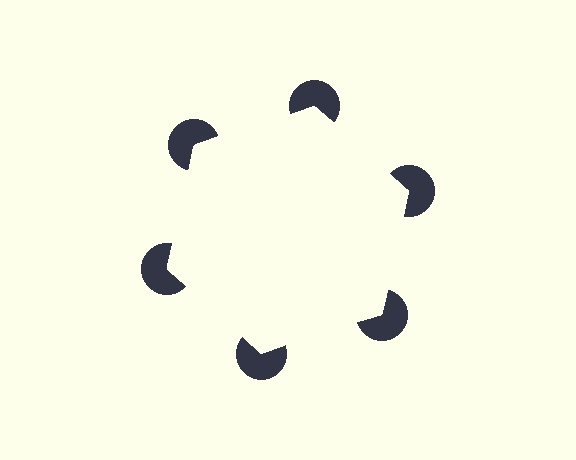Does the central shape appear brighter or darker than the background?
It typically appears slightly brighter than the background, even though no actual brightness change is drawn.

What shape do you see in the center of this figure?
An illusory hexagon — its edges are inferred from the aligned wedge cuts in the pac-man discs, not physically drawn.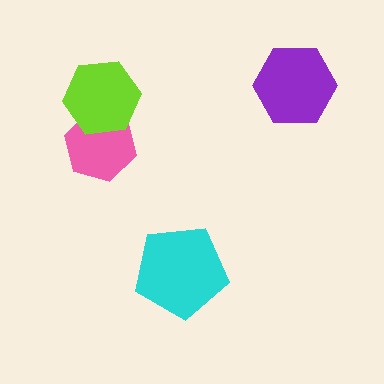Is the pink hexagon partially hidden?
Yes, it is partially covered by another shape.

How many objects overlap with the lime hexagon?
1 object overlaps with the lime hexagon.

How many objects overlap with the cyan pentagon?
0 objects overlap with the cyan pentagon.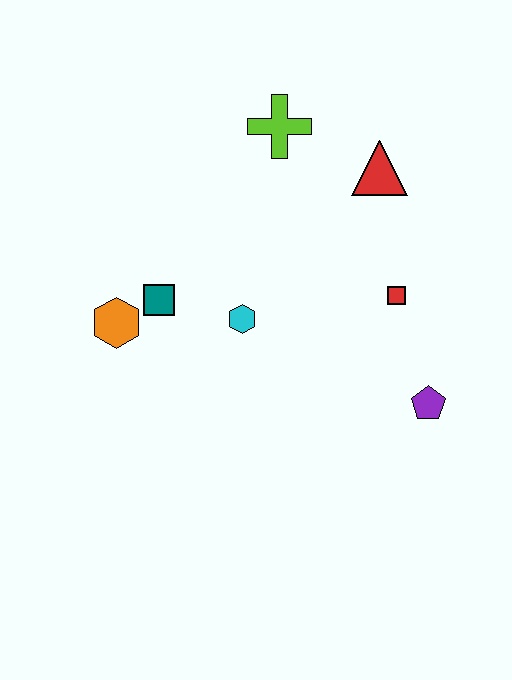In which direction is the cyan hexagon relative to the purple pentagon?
The cyan hexagon is to the left of the purple pentagon.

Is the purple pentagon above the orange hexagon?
No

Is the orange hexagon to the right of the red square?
No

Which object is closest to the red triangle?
The lime cross is closest to the red triangle.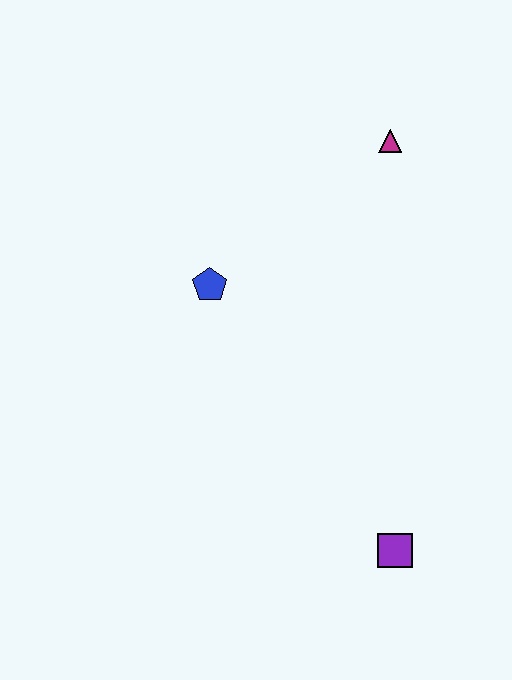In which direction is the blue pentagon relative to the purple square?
The blue pentagon is above the purple square.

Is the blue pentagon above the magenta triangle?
No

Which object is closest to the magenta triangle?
The blue pentagon is closest to the magenta triangle.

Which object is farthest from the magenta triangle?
The purple square is farthest from the magenta triangle.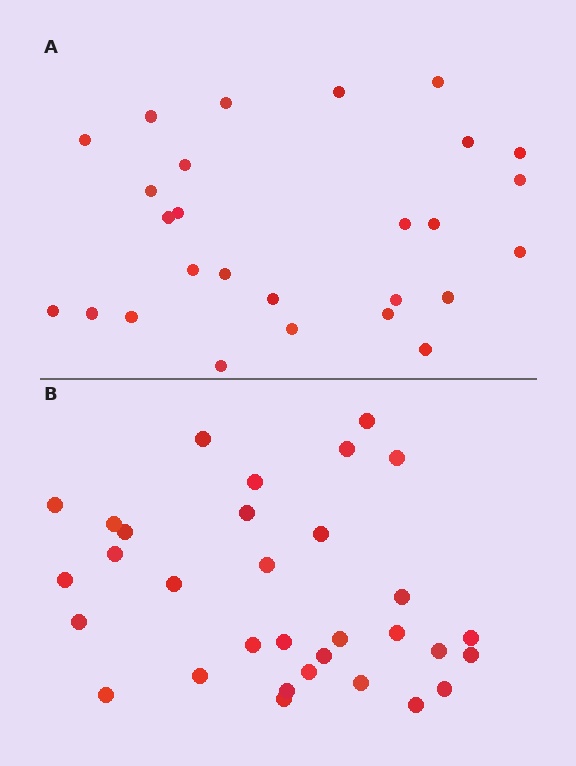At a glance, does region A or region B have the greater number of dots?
Region B (the bottom region) has more dots.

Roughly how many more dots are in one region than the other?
Region B has about 5 more dots than region A.